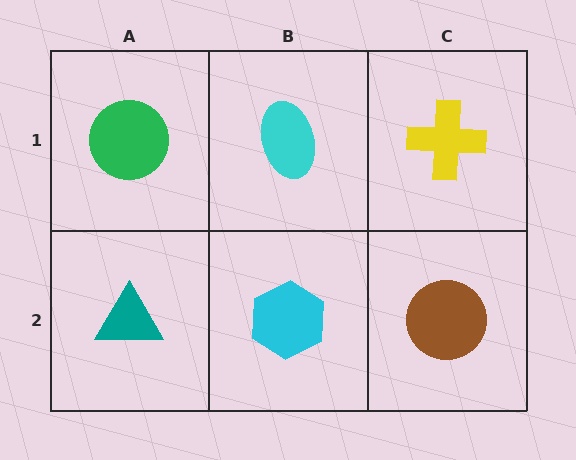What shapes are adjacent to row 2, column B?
A cyan ellipse (row 1, column B), a teal triangle (row 2, column A), a brown circle (row 2, column C).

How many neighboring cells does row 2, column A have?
2.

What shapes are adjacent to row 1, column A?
A teal triangle (row 2, column A), a cyan ellipse (row 1, column B).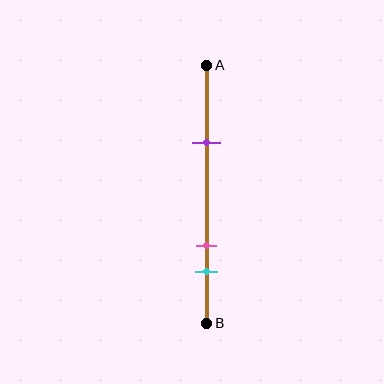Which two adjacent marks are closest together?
The pink and cyan marks are the closest adjacent pair.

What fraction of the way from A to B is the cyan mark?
The cyan mark is approximately 80% (0.8) of the way from A to B.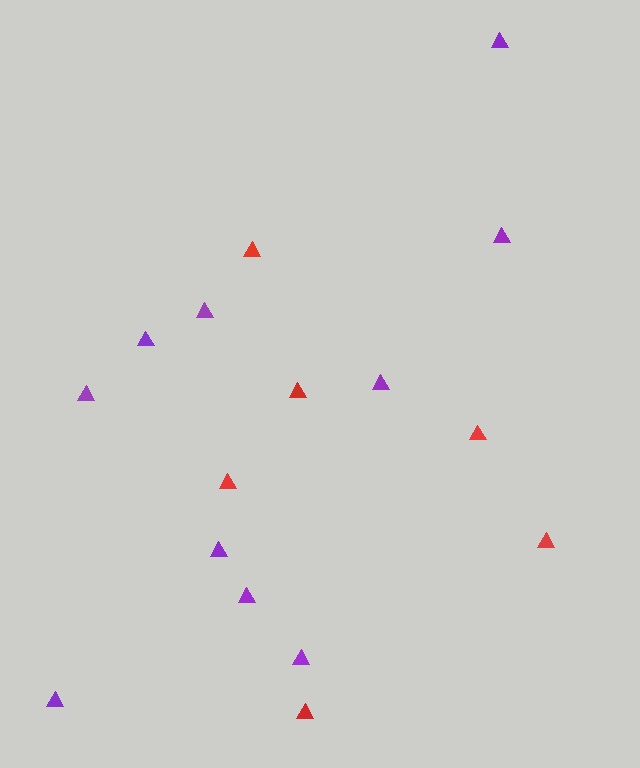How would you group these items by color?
There are 2 groups: one group of red triangles (6) and one group of purple triangles (10).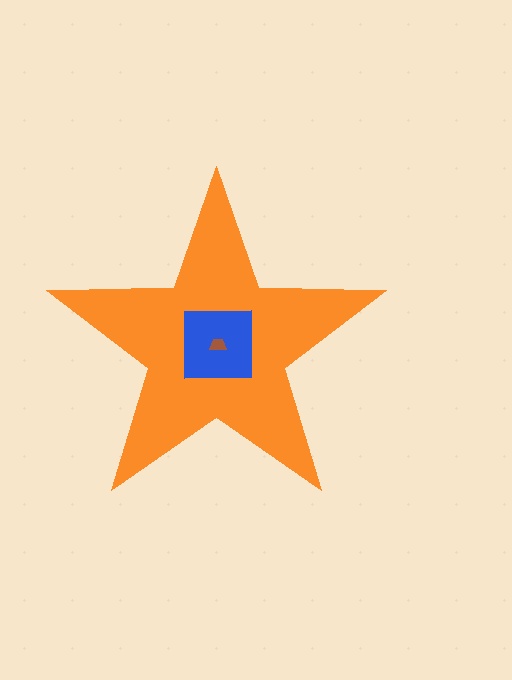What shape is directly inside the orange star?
The blue square.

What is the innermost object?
The brown trapezoid.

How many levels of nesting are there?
3.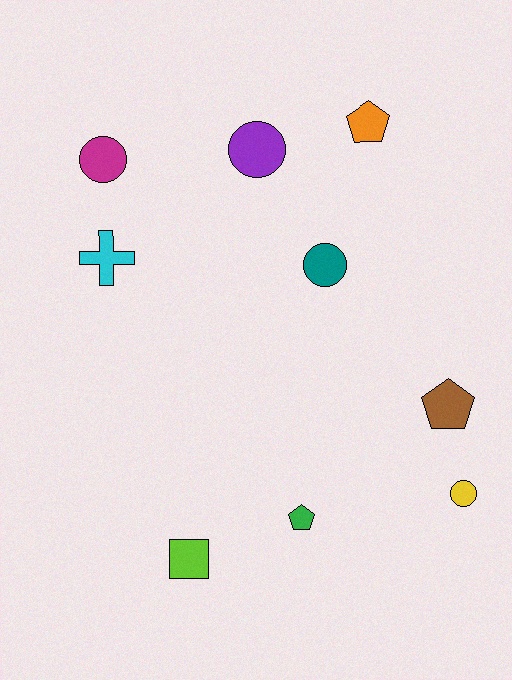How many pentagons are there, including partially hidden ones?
There are 3 pentagons.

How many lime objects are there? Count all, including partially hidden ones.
There is 1 lime object.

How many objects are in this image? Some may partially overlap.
There are 9 objects.